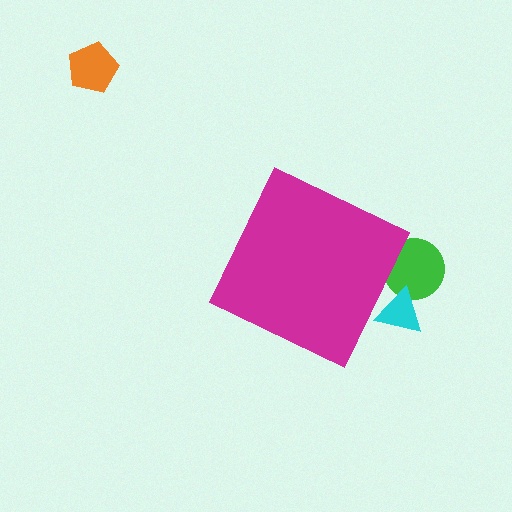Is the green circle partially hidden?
Yes, the green circle is partially hidden behind the magenta diamond.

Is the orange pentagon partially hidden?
No, the orange pentagon is fully visible.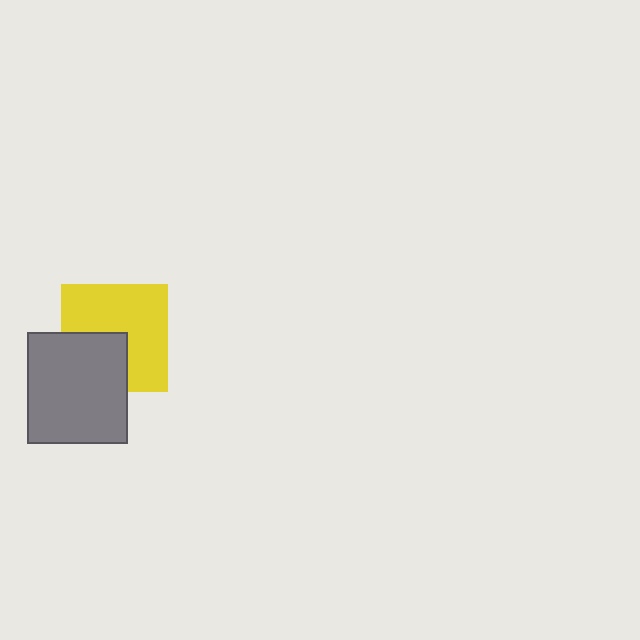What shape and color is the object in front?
The object in front is a gray rectangle.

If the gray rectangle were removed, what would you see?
You would see the complete yellow square.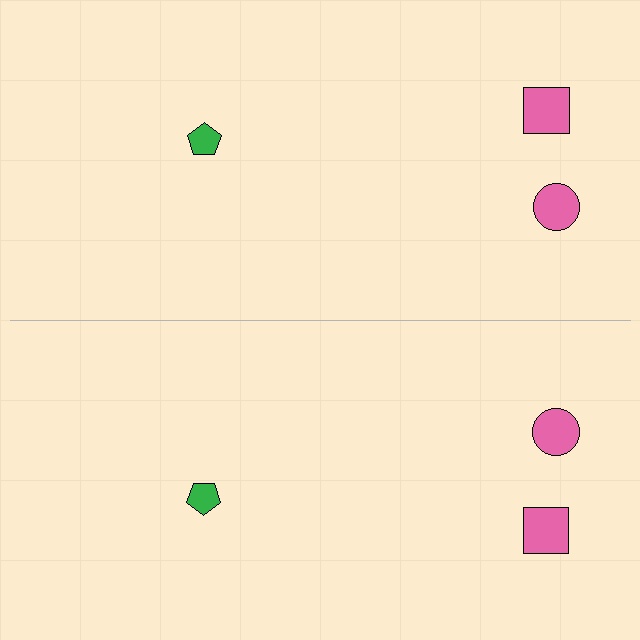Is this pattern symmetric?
Yes, this pattern has bilateral (reflection) symmetry.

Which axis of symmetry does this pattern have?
The pattern has a horizontal axis of symmetry running through the center of the image.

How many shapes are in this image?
There are 6 shapes in this image.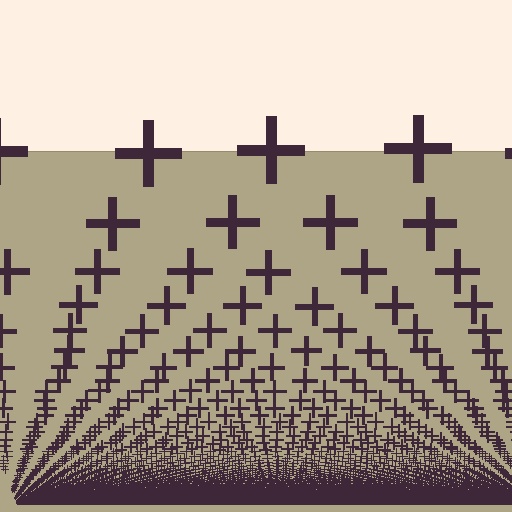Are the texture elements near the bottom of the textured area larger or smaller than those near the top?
Smaller. The gradient is inverted — elements near the bottom are smaller and denser.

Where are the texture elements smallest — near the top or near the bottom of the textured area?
Near the bottom.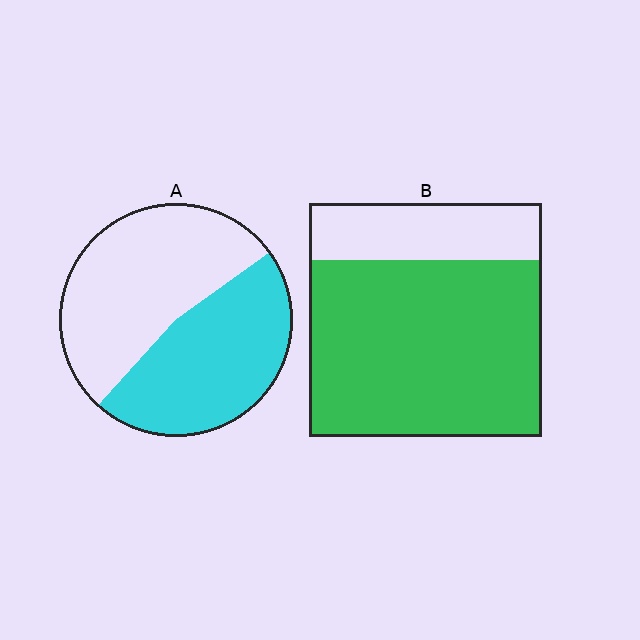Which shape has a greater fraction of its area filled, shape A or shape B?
Shape B.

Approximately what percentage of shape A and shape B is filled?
A is approximately 45% and B is approximately 75%.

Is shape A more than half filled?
Roughly half.